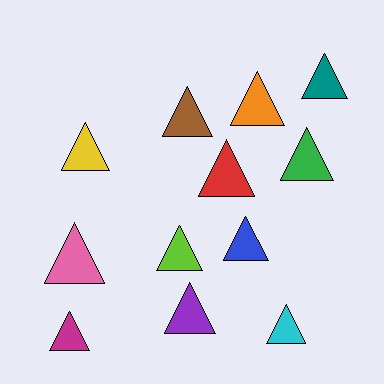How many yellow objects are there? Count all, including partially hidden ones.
There is 1 yellow object.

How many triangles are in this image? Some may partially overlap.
There are 12 triangles.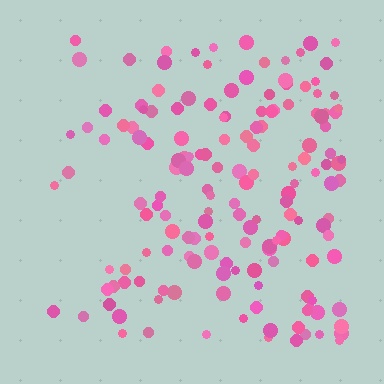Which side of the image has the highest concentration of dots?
The right.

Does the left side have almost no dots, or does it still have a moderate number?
Still a moderate number, just noticeably fewer than the right.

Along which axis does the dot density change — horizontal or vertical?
Horizontal.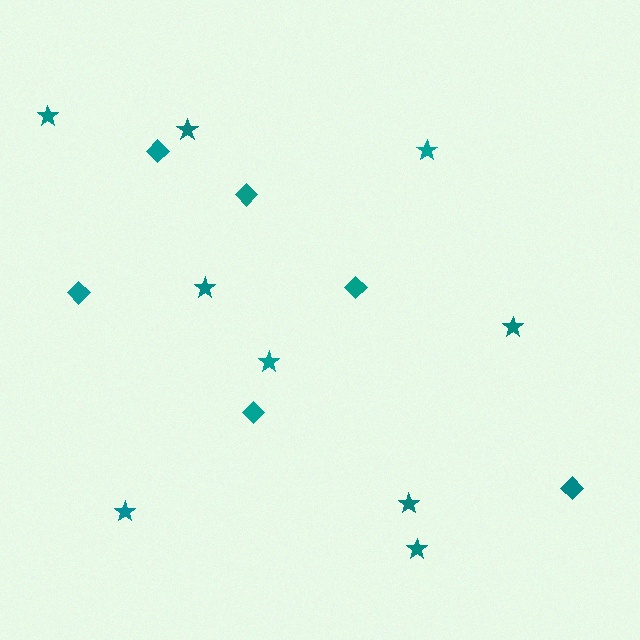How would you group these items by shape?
There are 2 groups: one group of stars (9) and one group of diamonds (6).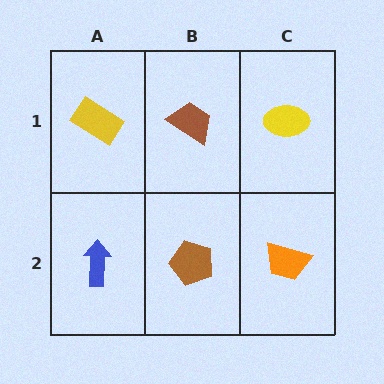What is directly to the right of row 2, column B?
An orange trapezoid.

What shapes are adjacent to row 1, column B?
A brown pentagon (row 2, column B), a yellow rectangle (row 1, column A), a yellow ellipse (row 1, column C).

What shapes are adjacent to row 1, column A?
A blue arrow (row 2, column A), a brown trapezoid (row 1, column B).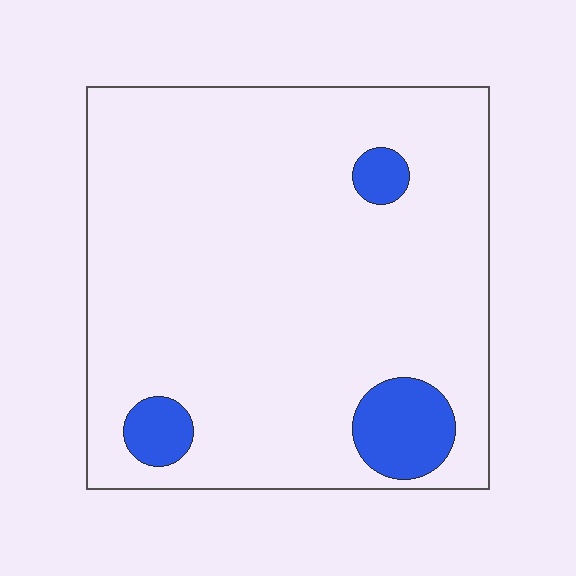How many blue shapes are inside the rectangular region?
3.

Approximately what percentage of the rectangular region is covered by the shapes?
Approximately 10%.